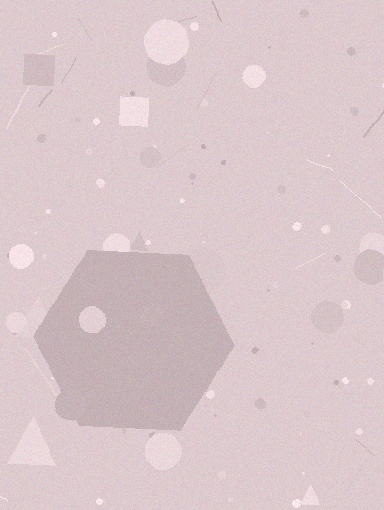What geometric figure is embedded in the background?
A hexagon is embedded in the background.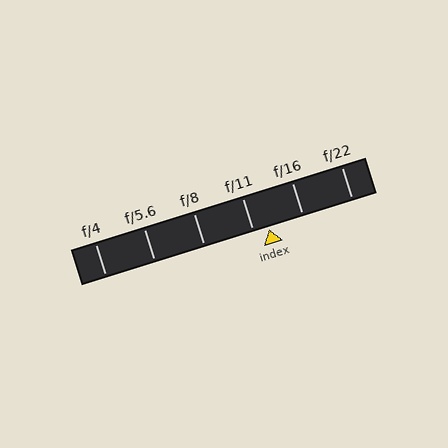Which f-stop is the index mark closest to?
The index mark is closest to f/11.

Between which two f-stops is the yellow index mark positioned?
The index mark is between f/11 and f/16.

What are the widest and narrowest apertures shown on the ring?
The widest aperture shown is f/4 and the narrowest is f/22.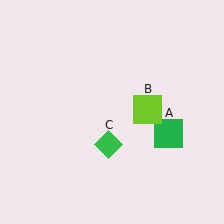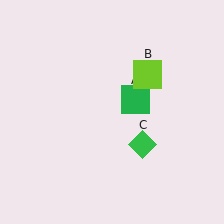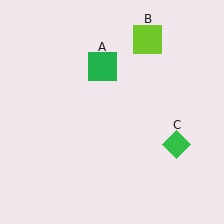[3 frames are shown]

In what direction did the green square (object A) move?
The green square (object A) moved up and to the left.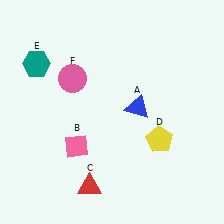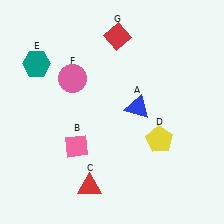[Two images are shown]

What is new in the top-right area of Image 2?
A red diamond (G) was added in the top-right area of Image 2.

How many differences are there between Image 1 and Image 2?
There is 1 difference between the two images.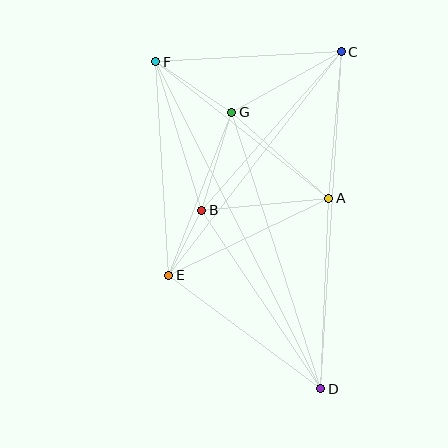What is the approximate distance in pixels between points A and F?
The distance between A and F is approximately 221 pixels.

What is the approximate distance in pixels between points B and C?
The distance between B and C is approximately 211 pixels.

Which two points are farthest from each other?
Points D and F are farthest from each other.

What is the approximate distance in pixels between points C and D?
The distance between C and D is approximately 338 pixels.